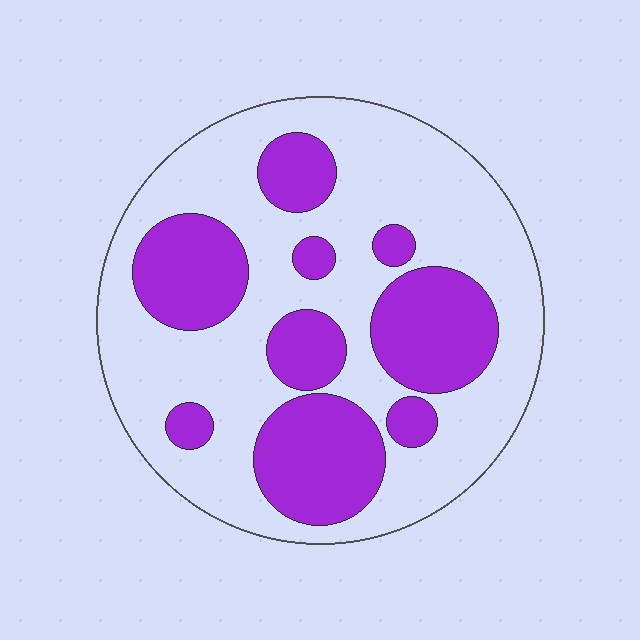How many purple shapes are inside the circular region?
9.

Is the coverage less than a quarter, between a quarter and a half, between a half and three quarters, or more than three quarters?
Between a quarter and a half.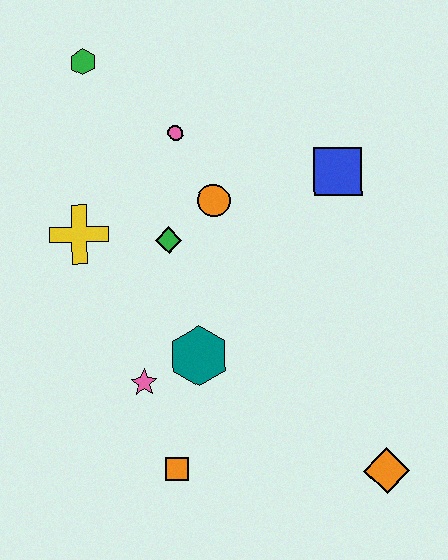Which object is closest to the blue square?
The orange circle is closest to the blue square.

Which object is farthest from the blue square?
The orange square is farthest from the blue square.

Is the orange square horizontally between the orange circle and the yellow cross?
Yes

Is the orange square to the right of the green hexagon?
Yes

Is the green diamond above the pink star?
Yes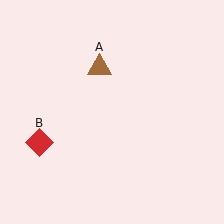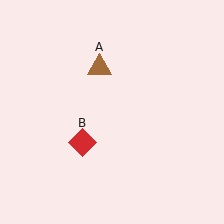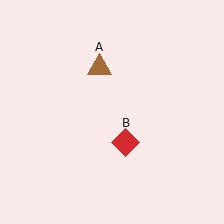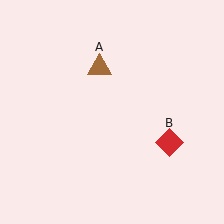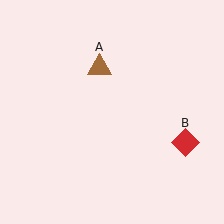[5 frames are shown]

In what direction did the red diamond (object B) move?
The red diamond (object B) moved right.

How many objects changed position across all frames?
1 object changed position: red diamond (object B).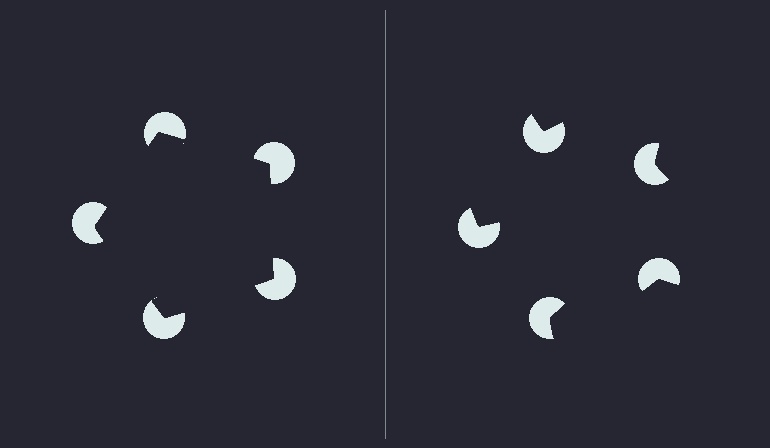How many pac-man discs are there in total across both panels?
10 — 5 on each side.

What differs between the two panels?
The pac-man discs are positioned identically on both sides; only the wedge orientations differ. On the left they align to a pentagon; on the right they are misaligned.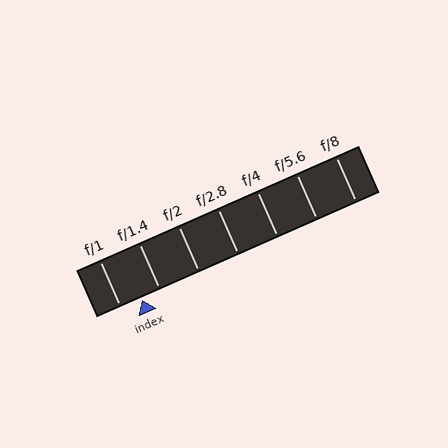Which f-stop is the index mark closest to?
The index mark is closest to f/1.4.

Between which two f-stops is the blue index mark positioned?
The index mark is between f/1 and f/1.4.